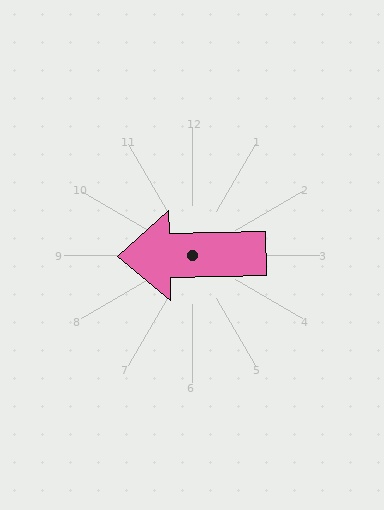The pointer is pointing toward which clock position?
Roughly 9 o'clock.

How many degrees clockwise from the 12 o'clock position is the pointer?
Approximately 269 degrees.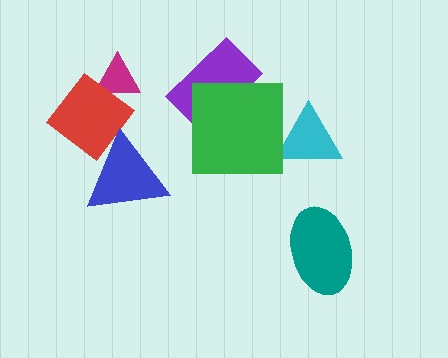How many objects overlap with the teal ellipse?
0 objects overlap with the teal ellipse.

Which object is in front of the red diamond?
The blue triangle is in front of the red diamond.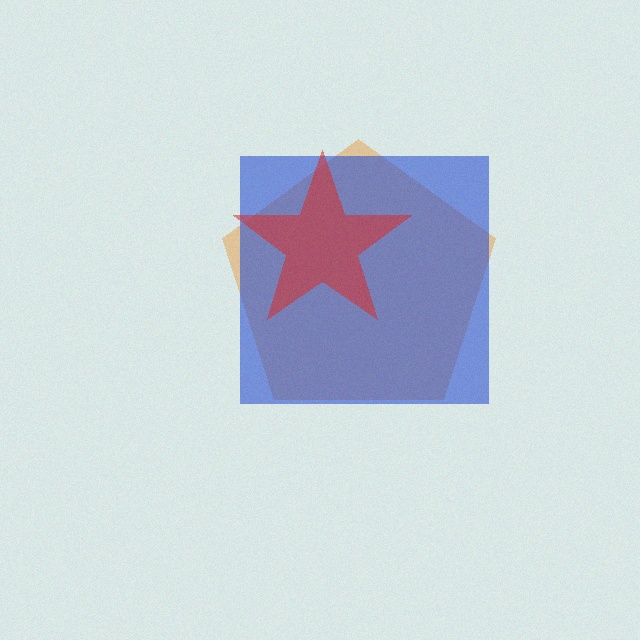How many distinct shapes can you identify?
There are 3 distinct shapes: an orange pentagon, a blue square, a red star.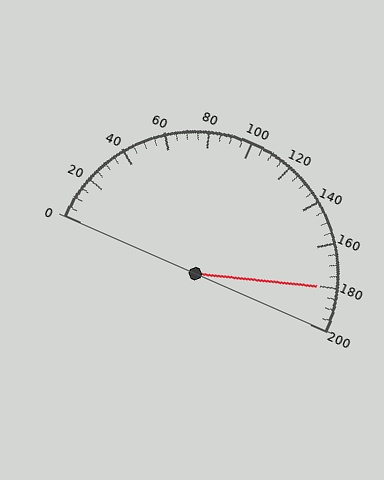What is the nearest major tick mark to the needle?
The nearest major tick mark is 180.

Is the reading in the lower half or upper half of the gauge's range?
The reading is in the upper half of the range (0 to 200).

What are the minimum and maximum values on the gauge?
The gauge ranges from 0 to 200.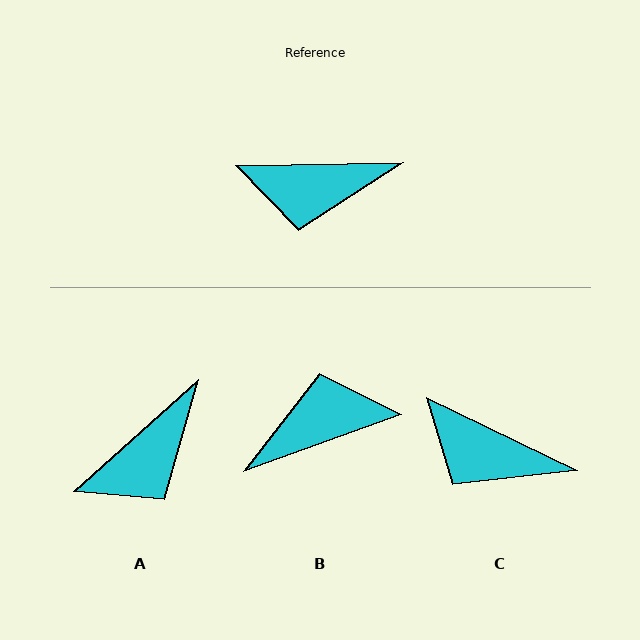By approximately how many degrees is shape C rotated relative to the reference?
Approximately 27 degrees clockwise.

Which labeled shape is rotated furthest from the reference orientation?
B, about 161 degrees away.